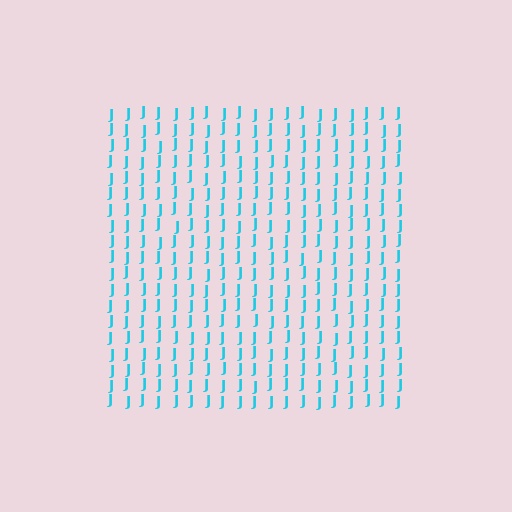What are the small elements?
The small elements are letter J's.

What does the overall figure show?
The overall figure shows a square.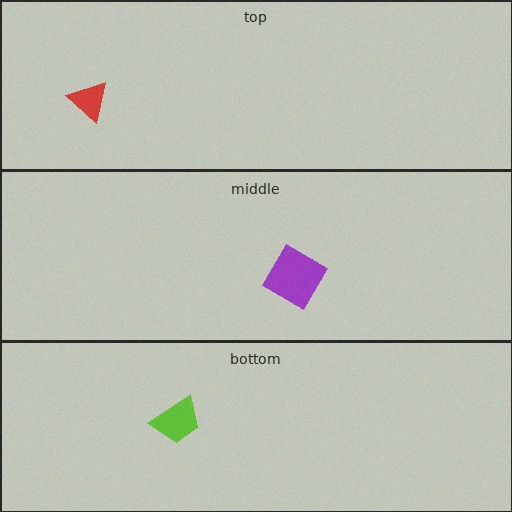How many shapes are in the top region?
1.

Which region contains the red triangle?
The top region.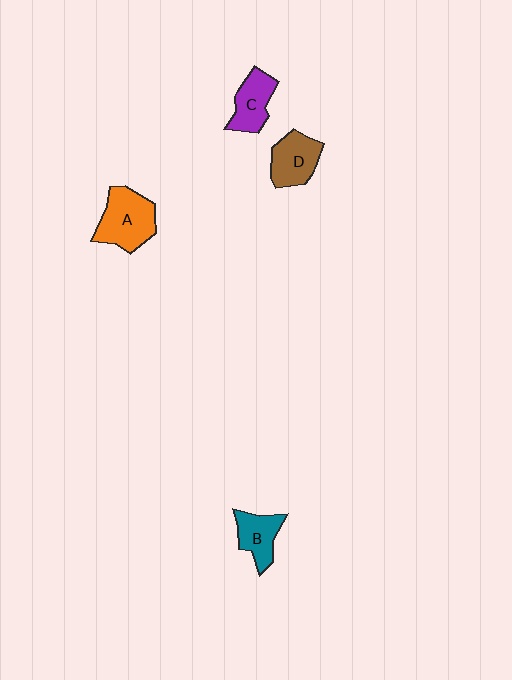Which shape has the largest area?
Shape A (orange).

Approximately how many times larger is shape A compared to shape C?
Approximately 1.4 times.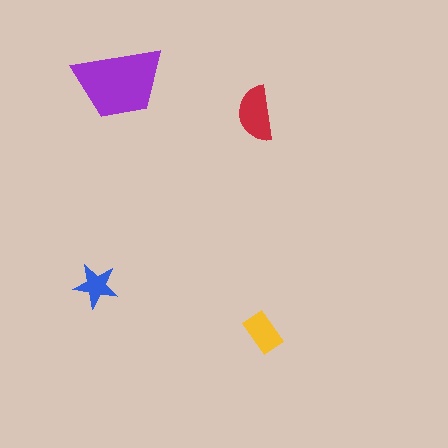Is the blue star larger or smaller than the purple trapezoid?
Smaller.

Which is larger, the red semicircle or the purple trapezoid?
The purple trapezoid.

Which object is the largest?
The purple trapezoid.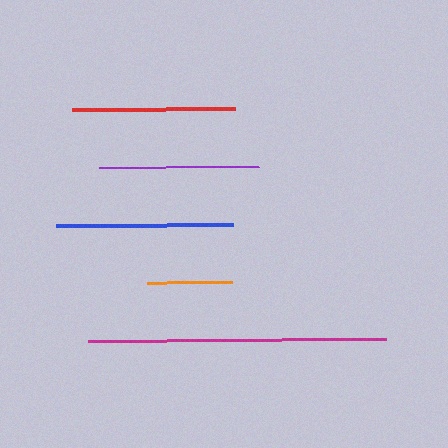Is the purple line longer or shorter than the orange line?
The purple line is longer than the orange line.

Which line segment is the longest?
The magenta line is the longest at approximately 299 pixels.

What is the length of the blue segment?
The blue segment is approximately 176 pixels long.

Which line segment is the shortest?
The orange line is the shortest at approximately 85 pixels.